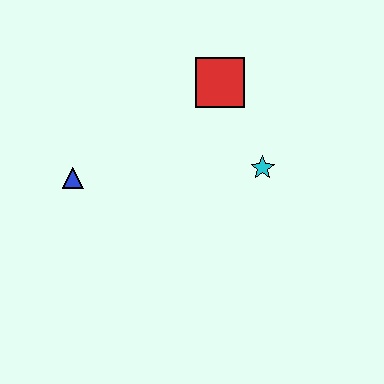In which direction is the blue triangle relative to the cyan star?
The blue triangle is to the left of the cyan star.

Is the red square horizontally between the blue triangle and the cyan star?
Yes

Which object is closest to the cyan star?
The red square is closest to the cyan star.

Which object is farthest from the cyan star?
The blue triangle is farthest from the cyan star.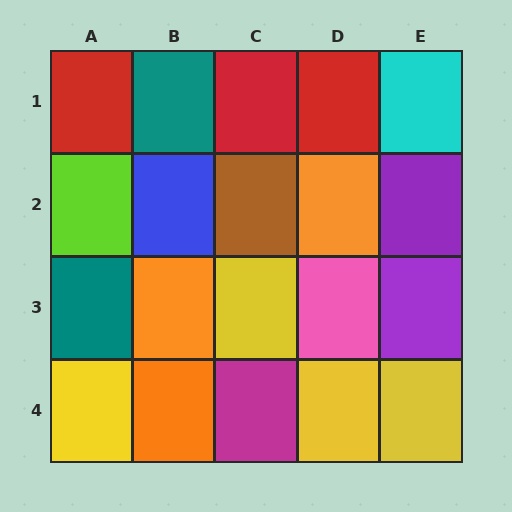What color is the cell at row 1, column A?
Red.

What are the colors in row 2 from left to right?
Lime, blue, brown, orange, purple.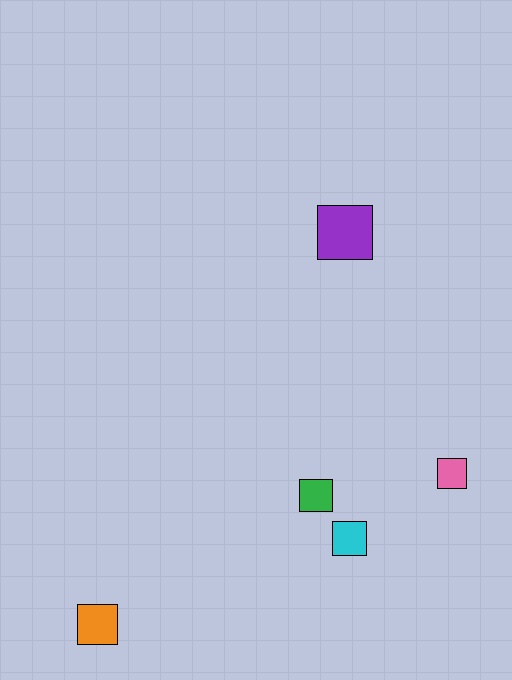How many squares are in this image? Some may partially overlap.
There are 5 squares.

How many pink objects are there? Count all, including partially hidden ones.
There is 1 pink object.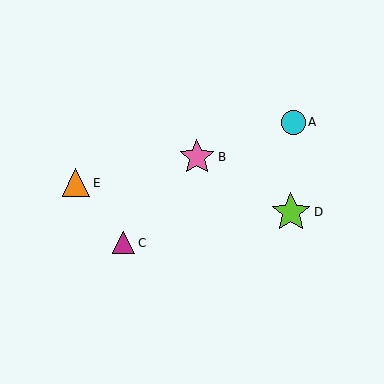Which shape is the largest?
The lime star (labeled D) is the largest.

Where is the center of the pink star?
The center of the pink star is at (197, 157).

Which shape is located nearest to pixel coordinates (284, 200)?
The lime star (labeled D) at (291, 212) is nearest to that location.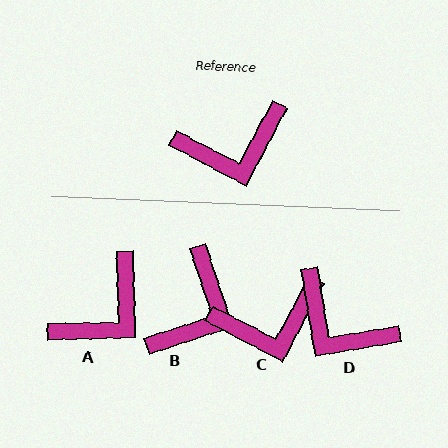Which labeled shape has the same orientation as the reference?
C.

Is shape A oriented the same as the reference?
No, it is off by about 29 degrees.